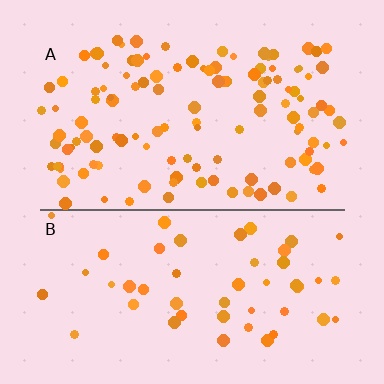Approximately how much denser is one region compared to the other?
Approximately 2.4× — region A over region B.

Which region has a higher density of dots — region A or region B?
A (the top).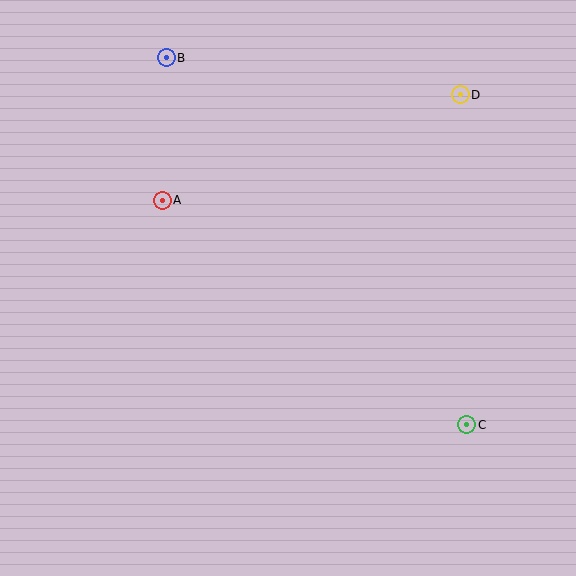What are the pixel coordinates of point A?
Point A is at (162, 200).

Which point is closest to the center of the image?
Point A at (162, 200) is closest to the center.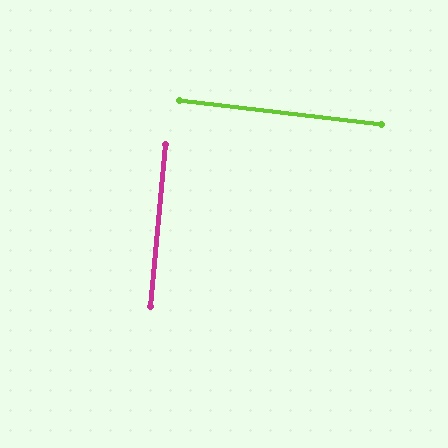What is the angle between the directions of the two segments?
Approximately 89 degrees.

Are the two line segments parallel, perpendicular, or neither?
Perpendicular — they meet at approximately 89°.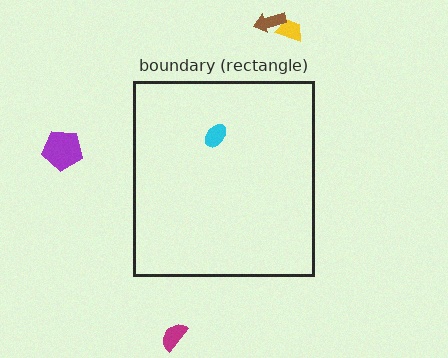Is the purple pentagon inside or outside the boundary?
Outside.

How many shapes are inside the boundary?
1 inside, 4 outside.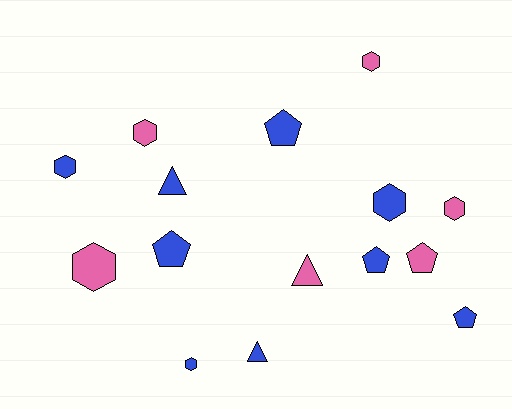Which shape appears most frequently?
Hexagon, with 7 objects.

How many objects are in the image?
There are 15 objects.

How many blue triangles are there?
There are 2 blue triangles.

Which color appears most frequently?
Blue, with 9 objects.